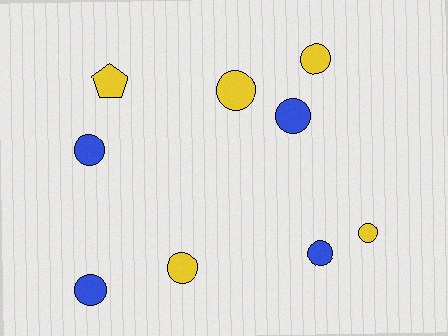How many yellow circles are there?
There are 4 yellow circles.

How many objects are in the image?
There are 9 objects.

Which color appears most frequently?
Yellow, with 5 objects.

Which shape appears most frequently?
Circle, with 8 objects.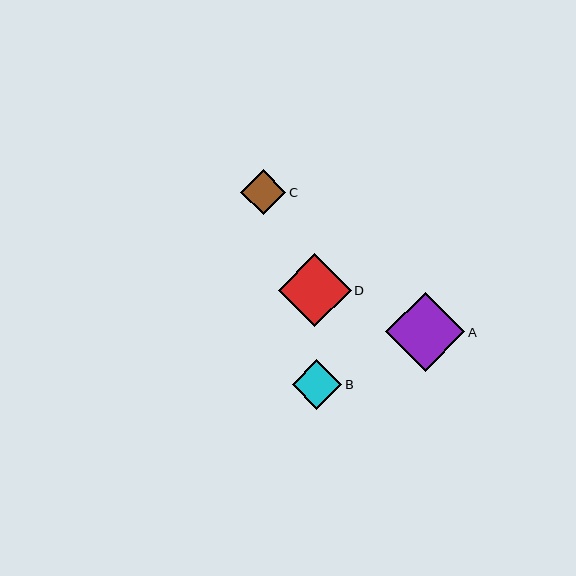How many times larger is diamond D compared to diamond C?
Diamond D is approximately 1.6 times the size of diamond C.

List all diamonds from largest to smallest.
From largest to smallest: A, D, B, C.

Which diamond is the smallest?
Diamond C is the smallest with a size of approximately 45 pixels.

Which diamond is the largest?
Diamond A is the largest with a size of approximately 80 pixels.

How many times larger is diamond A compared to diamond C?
Diamond A is approximately 1.8 times the size of diamond C.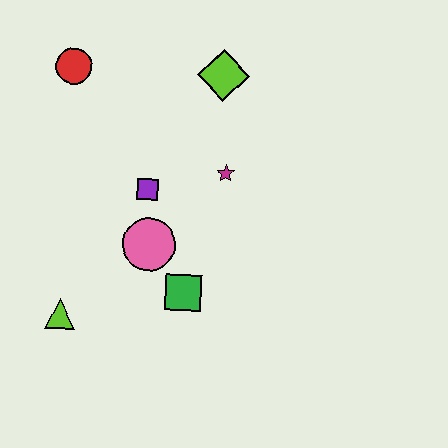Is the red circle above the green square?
Yes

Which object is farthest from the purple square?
The lime triangle is farthest from the purple square.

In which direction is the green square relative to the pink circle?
The green square is below the pink circle.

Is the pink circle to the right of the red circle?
Yes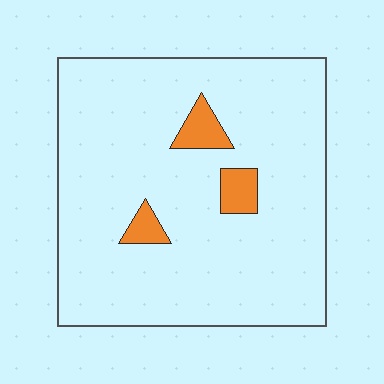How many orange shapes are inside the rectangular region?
3.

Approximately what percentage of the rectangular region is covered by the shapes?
Approximately 5%.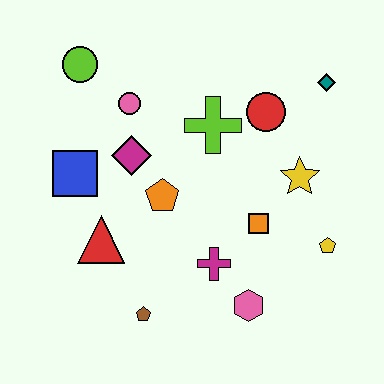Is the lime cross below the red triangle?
No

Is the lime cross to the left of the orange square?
Yes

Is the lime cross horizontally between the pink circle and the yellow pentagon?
Yes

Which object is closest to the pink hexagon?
The magenta cross is closest to the pink hexagon.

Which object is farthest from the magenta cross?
The lime circle is farthest from the magenta cross.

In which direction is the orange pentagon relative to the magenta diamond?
The orange pentagon is below the magenta diamond.